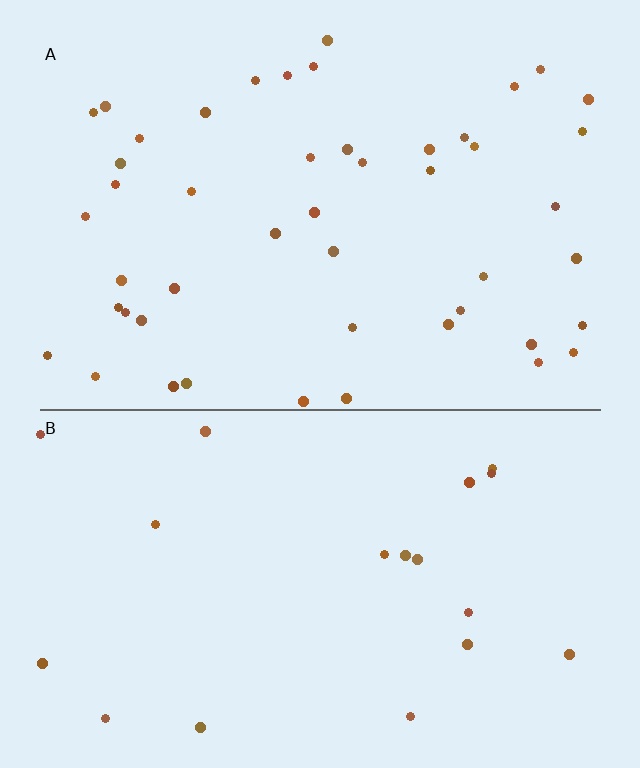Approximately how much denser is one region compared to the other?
Approximately 2.5× — region A over region B.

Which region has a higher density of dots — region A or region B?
A (the top).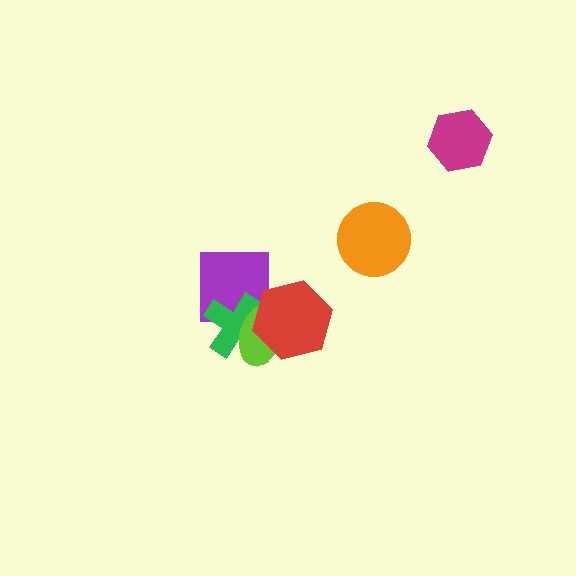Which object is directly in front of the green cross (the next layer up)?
The lime ellipse is directly in front of the green cross.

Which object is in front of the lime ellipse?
The red hexagon is in front of the lime ellipse.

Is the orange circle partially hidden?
No, no other shape covers it.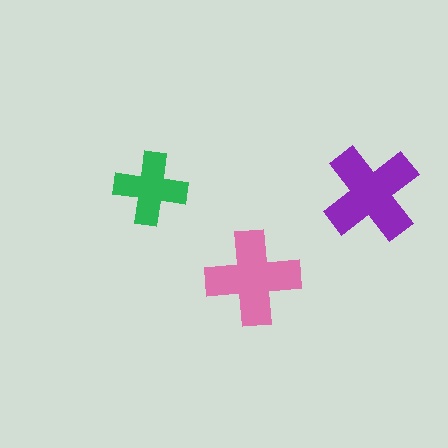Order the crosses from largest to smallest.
the purple one, the pink one, the green one.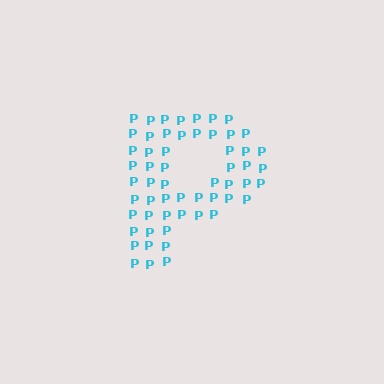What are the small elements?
The small elements are letter P's.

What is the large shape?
The large shape is the letter P.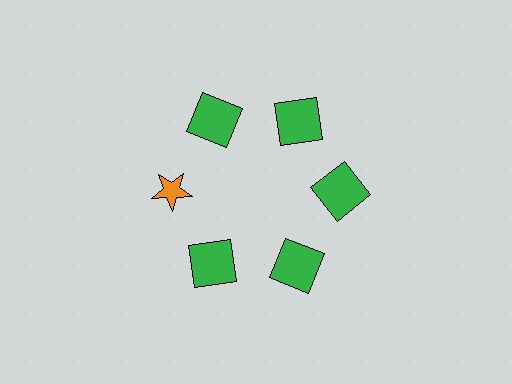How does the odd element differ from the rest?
It differs in both color (orange instead of green) and shape (star instead of square).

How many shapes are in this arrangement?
There are 6 shapes arranged in a ring pattern.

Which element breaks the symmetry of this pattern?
The orange star at roughly the 9 o'clock position breaks the symmetry. All other shapes are green squares.